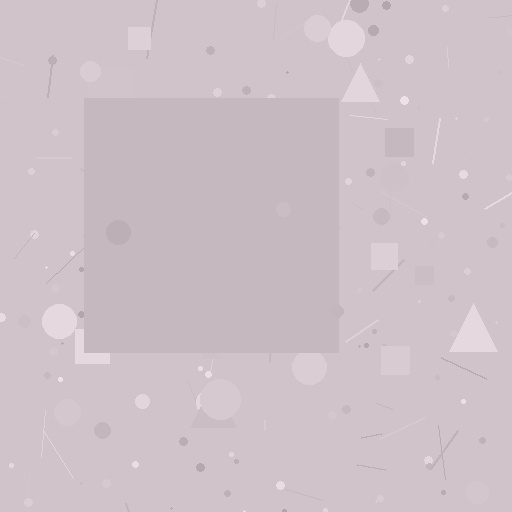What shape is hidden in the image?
A square is hidden in the image.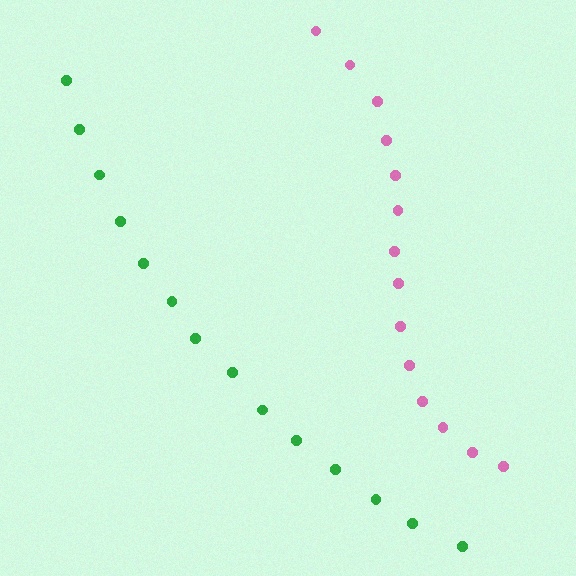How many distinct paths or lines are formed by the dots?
There are 2 distinct paths.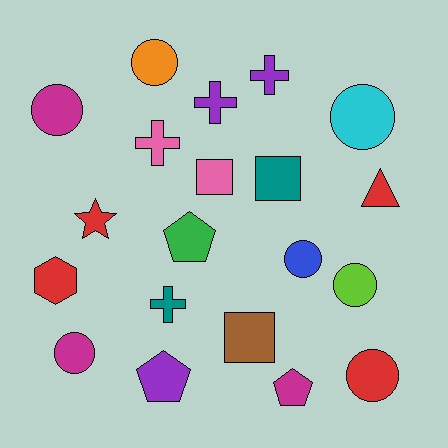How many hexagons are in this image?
There is 1 hexagon.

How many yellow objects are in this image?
There are no yellow objects.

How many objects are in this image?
There are 20 objects.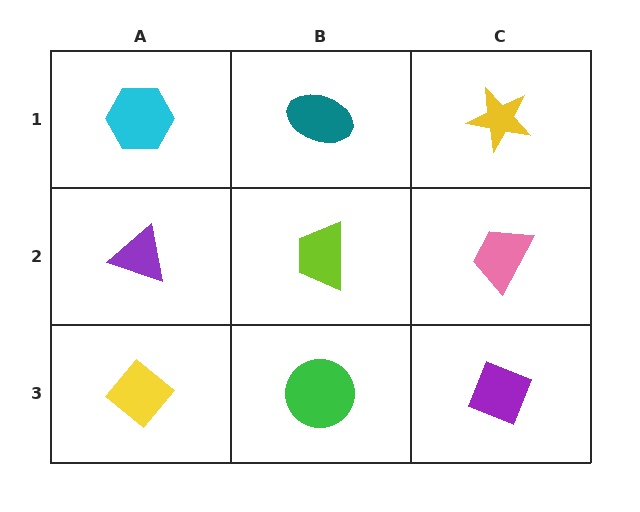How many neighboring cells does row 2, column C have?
3.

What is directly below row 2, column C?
A purple diamond.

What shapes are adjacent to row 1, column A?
A purple triangle (row 2, column A), a teal ellipse (row 1, column B).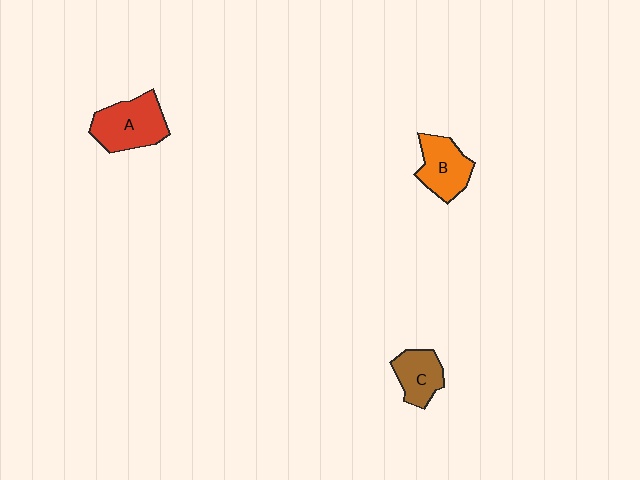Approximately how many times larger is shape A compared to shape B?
Approximately 1.3 times.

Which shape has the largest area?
Shape A (red).